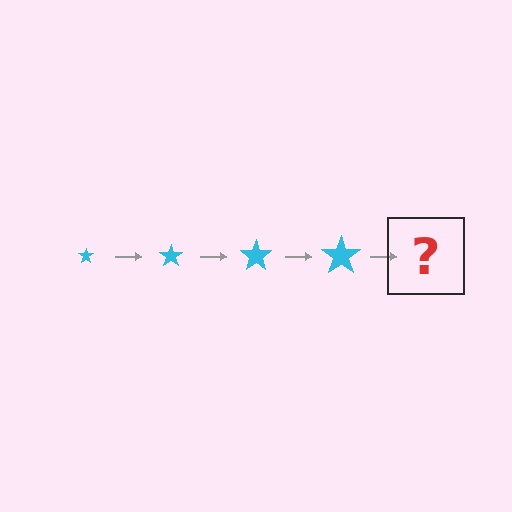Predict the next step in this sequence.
The next step is a cyan star, larger than the previous one.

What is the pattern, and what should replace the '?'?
The pattern is that the star gets progressively larger each step. The '?' should be a cyan star, larger than the previous one.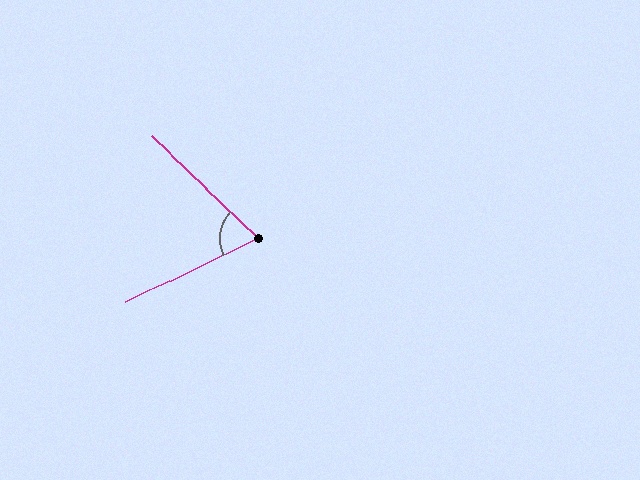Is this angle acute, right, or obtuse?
It is acute.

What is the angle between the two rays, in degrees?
Approximately 70 degrees.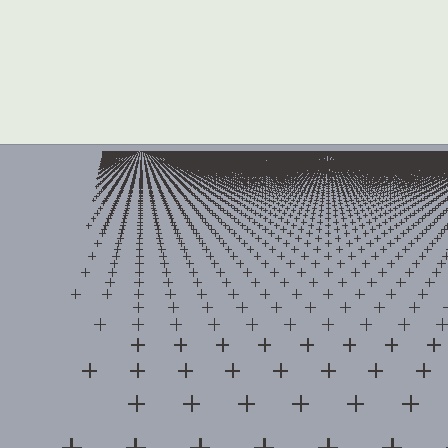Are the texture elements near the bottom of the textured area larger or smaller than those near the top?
Larger. Near the bottom, elements are closer to the viewer and appear at a bigger on-screen size.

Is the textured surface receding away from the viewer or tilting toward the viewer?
The surface is receding away from the viewer. Texture elements get smaller and denser toward the top.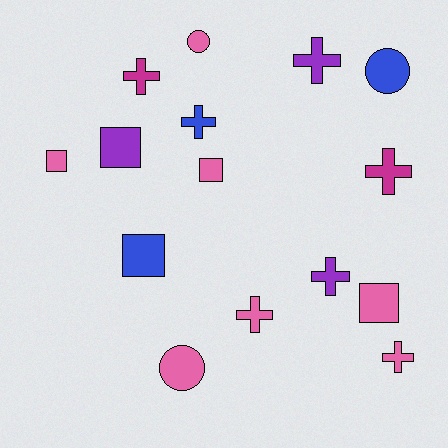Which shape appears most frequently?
Cross, with 7 objects.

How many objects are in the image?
There are 15 objects.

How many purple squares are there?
There is 1 purple square.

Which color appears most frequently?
Pink, with 7 objects.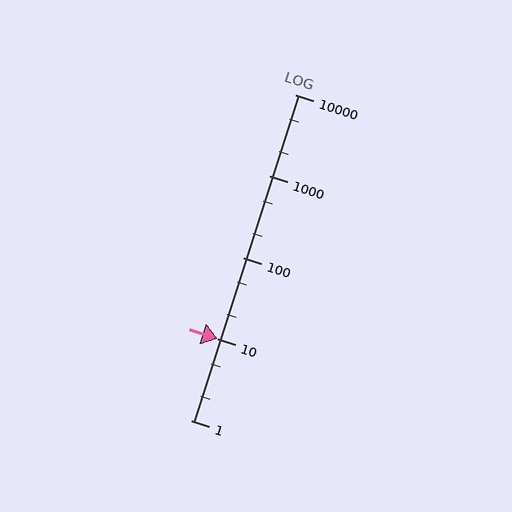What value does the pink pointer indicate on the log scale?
The pointer indicates approximately 10.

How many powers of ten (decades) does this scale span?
The scale spans 4 decades, from 1 to 10000.